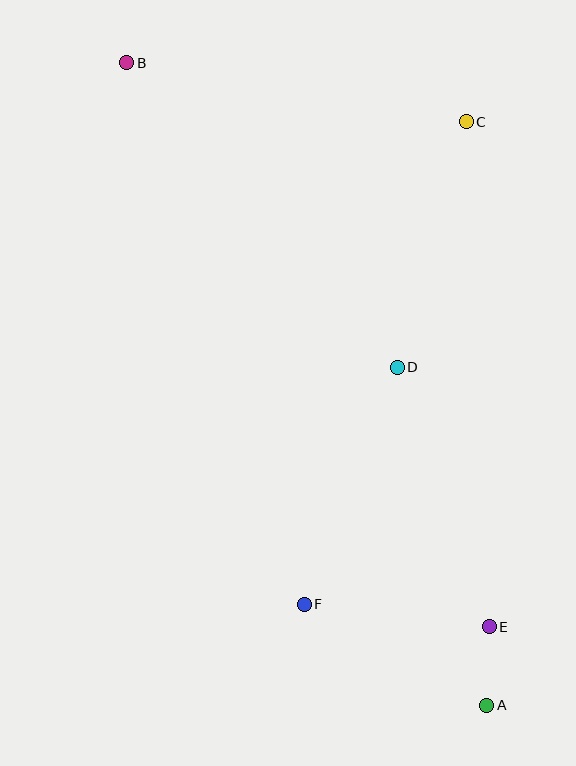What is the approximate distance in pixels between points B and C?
The distance between B and C is approximately 345 pixels.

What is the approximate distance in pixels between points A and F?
The distance between A and F is approximately 209 pixels.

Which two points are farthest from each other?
Points A and B are farthest from each other.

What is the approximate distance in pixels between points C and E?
The distance between C and E is approximately 505 pixels.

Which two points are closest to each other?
Points A and E are closest to each other.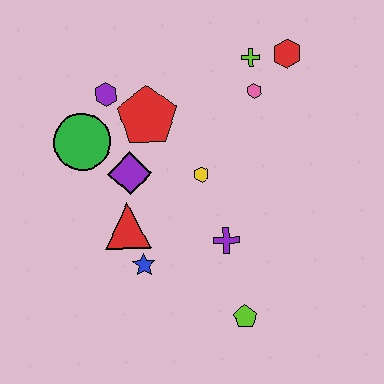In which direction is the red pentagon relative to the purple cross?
The red pentagon is above the purple cross.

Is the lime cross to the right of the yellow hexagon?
Yes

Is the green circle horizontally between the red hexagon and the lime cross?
No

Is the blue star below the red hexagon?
Yes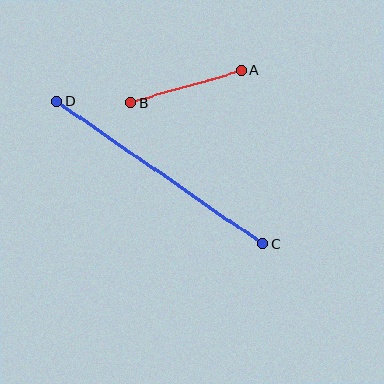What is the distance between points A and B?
The distance is approximately 116 pixels.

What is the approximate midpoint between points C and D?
The midpoint is at approximately (160, 172) pixels.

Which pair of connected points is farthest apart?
Points C and D are farthest apart.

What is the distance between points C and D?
The distance is approximately 251 pixels.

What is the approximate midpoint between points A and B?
The midpoint is at approximately (186, 87) pixels.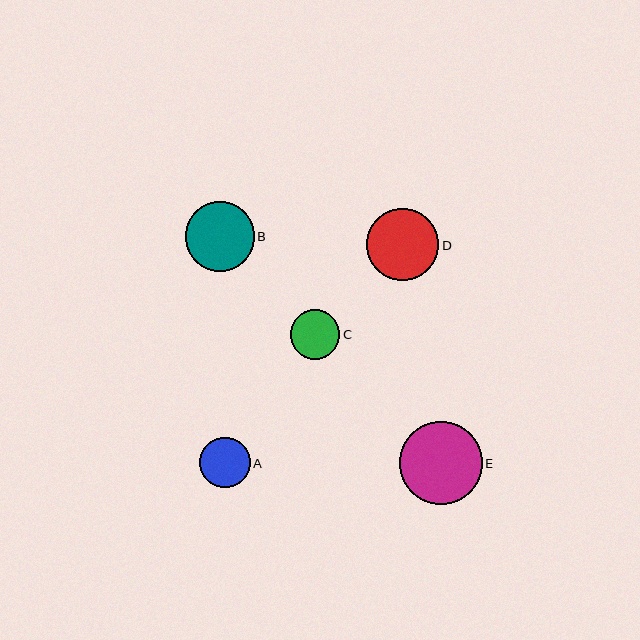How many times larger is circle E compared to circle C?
Circle E is approximately 1.7 times the size of circle C.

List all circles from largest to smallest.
From largest to smallest: E, D, B, A, C.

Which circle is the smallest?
Circle C is the smallest with a size of approximately 50 pixels.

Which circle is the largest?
Circle E is the largest with a size of approximately 82 pixels.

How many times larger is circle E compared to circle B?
Circle E is approximately 1.2 times the size of circle B.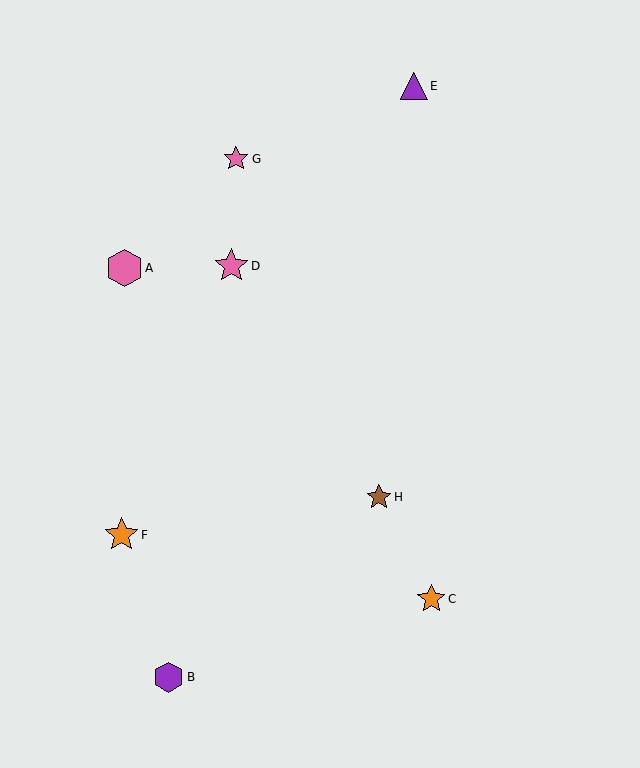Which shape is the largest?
The pink hexagon (labeled A) is the largest.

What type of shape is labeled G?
Shape G is a pink star.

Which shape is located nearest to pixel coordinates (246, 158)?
The pink star (labeled G) at (236, 159) is nearest to that location.